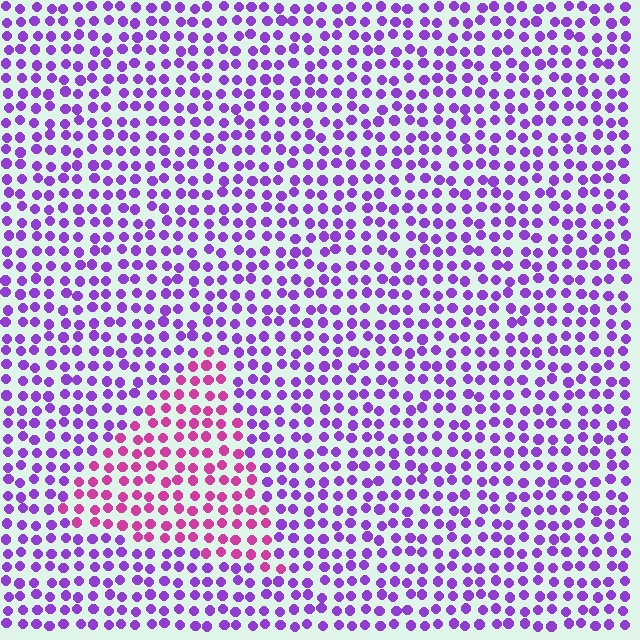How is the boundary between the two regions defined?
The boundary is defined purely by a slight shift in hue (about 45 degrees). Spacing, size, and orientation are identical on both sides.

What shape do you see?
I see a triangle.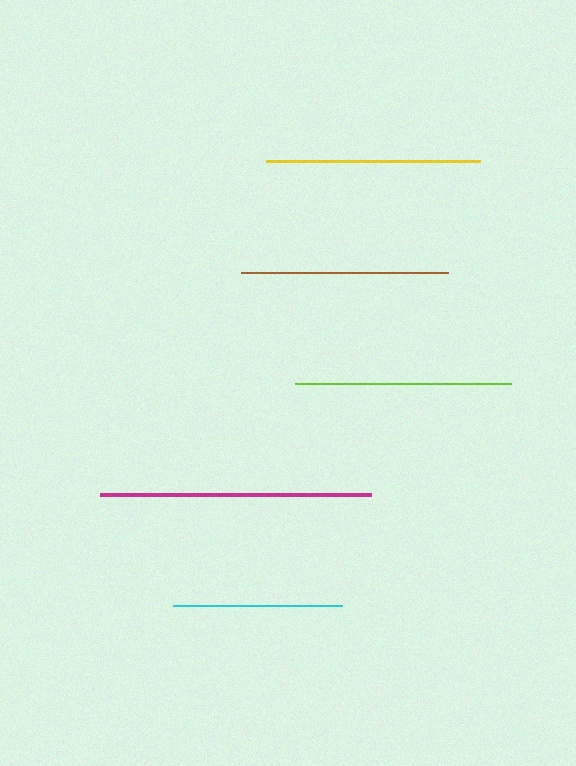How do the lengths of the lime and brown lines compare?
The lime and brown lines are approximately the same length.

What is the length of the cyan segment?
The cyan segment is approximately 169 pixels long.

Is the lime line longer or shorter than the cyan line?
The lime line is longer than the cyan line.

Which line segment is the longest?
The magenta line is the longest at approximately 272 pixels.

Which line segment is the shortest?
The cyan line is the shortest at approximately 169 pixels.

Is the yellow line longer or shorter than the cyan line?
The yellow line is longer than the cyan line.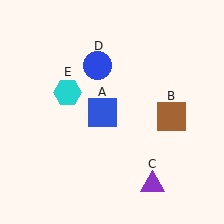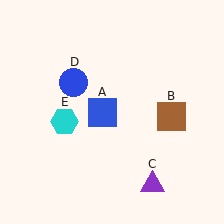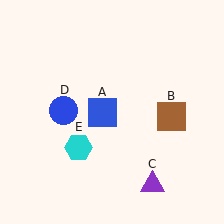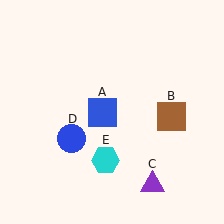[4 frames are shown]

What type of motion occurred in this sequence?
The blue circle (object D), cyan hexagon (object E) rotated counterclockwise around the center of the scene.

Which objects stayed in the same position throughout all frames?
Blue square (object A) and brown square (object B) and purple triangle (object C) remained stationary.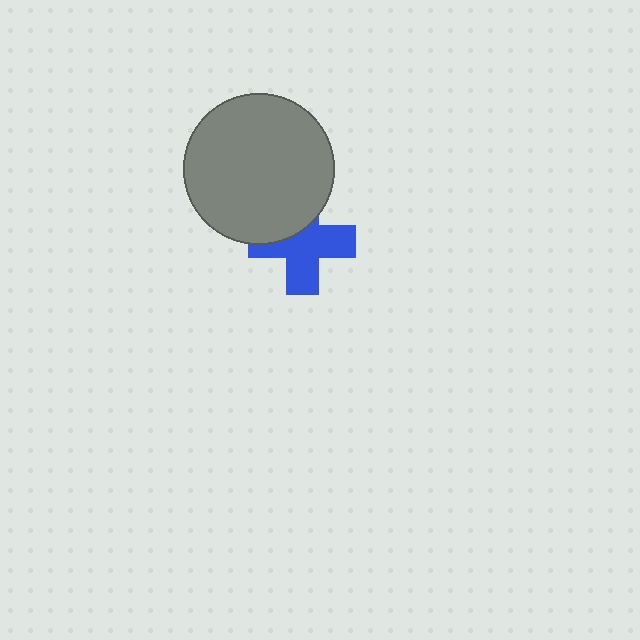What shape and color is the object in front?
The object in front is a gray circle.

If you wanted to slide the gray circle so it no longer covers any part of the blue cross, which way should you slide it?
Slide it up — that is the most direct way to separate the two shapes.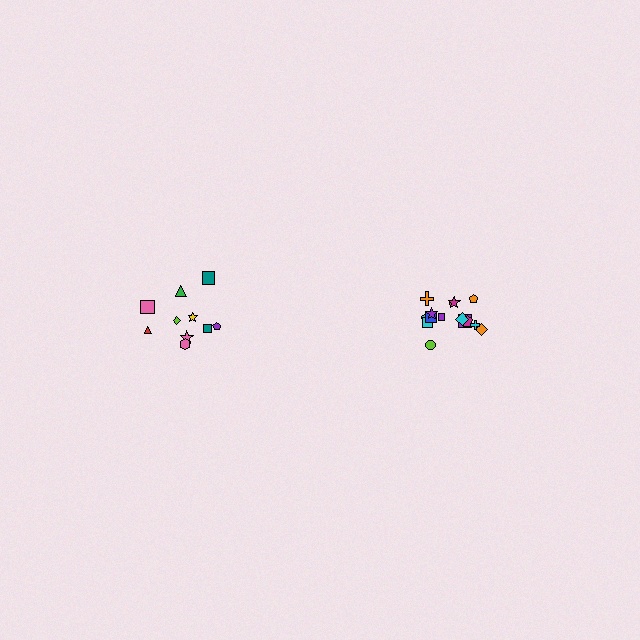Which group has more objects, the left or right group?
The right group.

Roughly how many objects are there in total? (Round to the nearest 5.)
Roughly 25 objects in total.